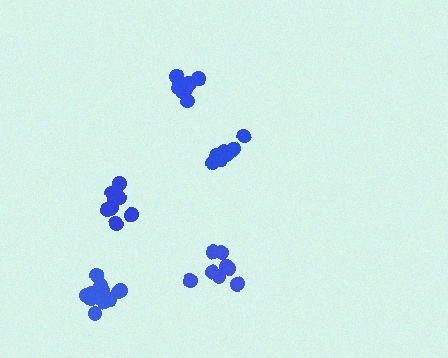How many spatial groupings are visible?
There are 5 spatial groupings.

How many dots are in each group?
Group 1: 8 dots, Group 2: 8 dots, Group 3: 10 dots, Group 4: 11 dots, Group 5: 8 dots (45 total).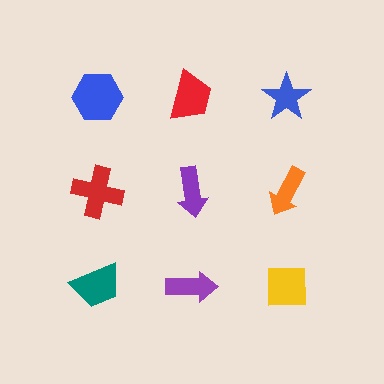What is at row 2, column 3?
An orange arrow.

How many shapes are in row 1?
3 shapes.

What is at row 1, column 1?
A blue hexagon.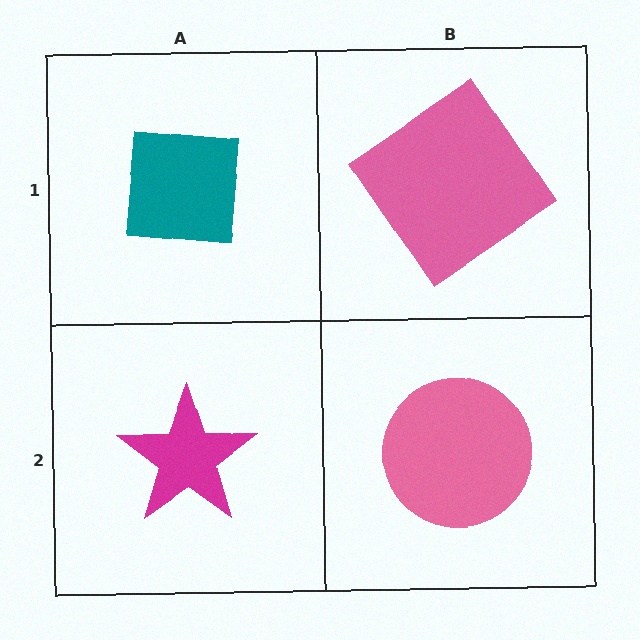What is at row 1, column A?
A teal square.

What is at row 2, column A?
A magenta star.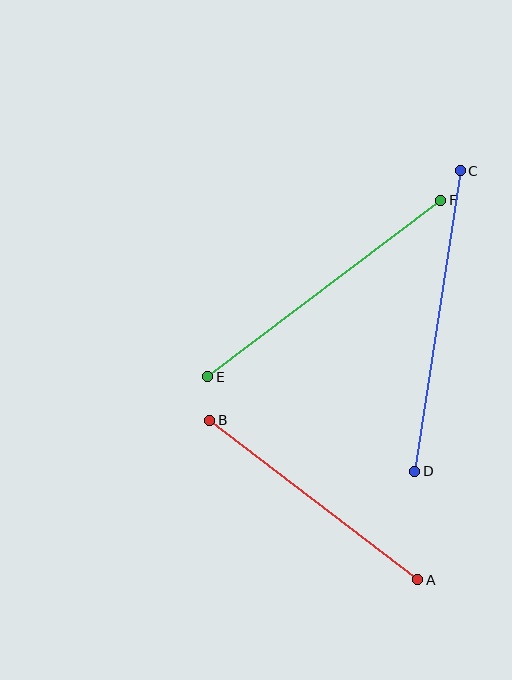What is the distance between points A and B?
The distance is approximately 262 pixels.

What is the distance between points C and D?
The distance is approximately 304 pixels.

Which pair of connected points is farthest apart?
Points C and D are farthest apart.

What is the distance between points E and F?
The distance is approximately 292 pixels.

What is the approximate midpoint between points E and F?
The midpoint is at approximately (324, 288) pixels.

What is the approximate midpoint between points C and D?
The midpoint is at approximately (438, 321) pixels.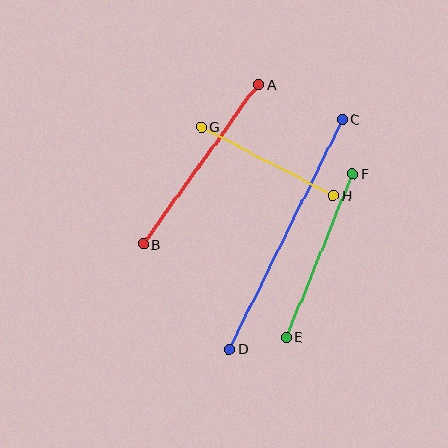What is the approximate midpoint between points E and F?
The midpoint is at approximately (319, 256) pixels.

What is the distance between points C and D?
The distance is approximately 257 pixels.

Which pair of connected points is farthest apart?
Points C and D are farthest apart.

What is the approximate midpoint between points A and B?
The midpoint is at approximately (201, 164) pixels.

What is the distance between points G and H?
The distance is approximately 149 pixels.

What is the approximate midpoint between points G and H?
The midpoint is at approximately (267, 161) pixels.